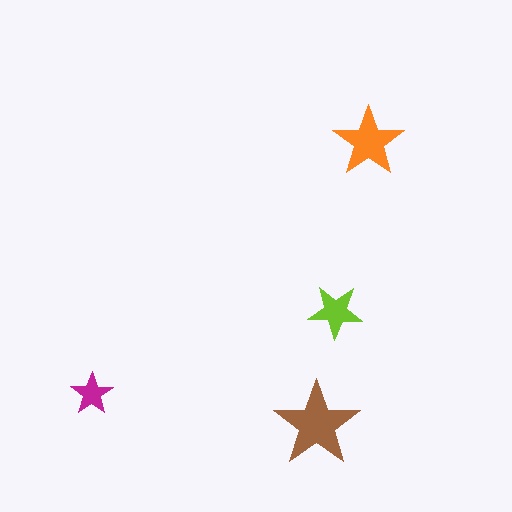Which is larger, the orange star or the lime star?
The orange one.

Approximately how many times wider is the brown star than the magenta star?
About 2 times wider.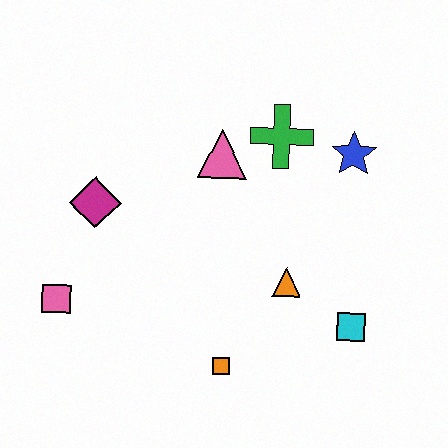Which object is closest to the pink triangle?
The green cross is closest to the pink triangle.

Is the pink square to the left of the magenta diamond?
Yes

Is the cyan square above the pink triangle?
No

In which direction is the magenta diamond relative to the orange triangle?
The magenta diamond is to the left of the orange triangle.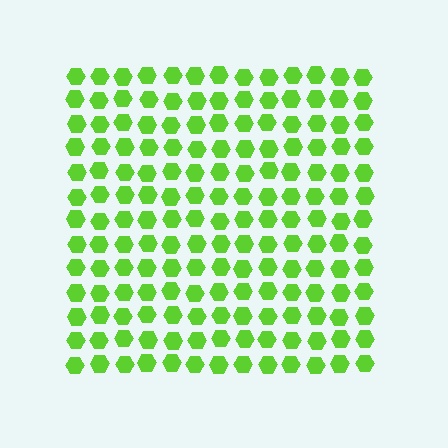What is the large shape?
The large shape is a square.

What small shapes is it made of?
It is made of small hexagons.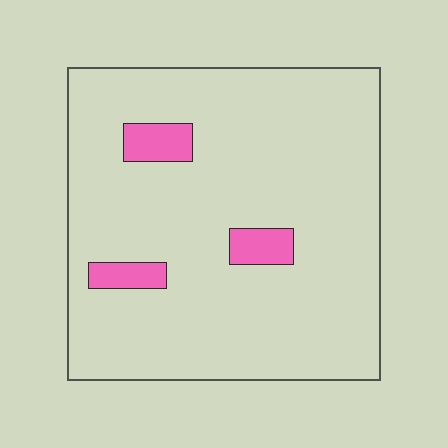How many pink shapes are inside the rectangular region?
3.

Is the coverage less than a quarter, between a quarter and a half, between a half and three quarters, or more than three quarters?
Less than a quarter.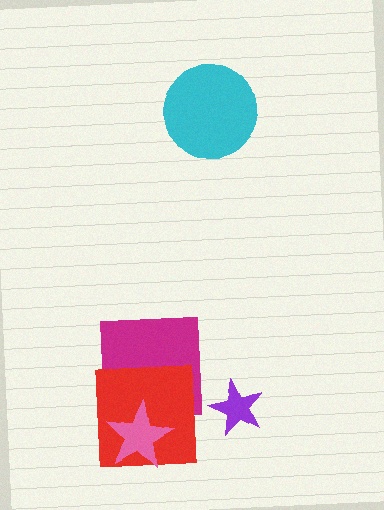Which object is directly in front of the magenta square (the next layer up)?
The red square is directly in front of the magenta square.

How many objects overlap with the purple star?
0 objects overlap with the purple star.